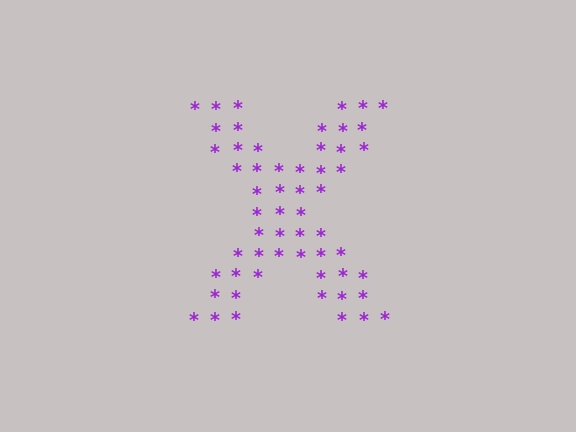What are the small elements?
The small elements are asterisks.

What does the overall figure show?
The overall figure shows the letter X.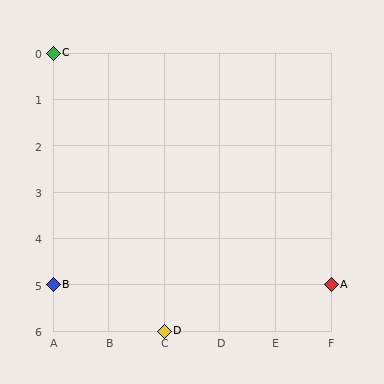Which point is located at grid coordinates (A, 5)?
Point B is at (A, 5).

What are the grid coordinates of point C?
Point C is at grid coordinates (A, 0).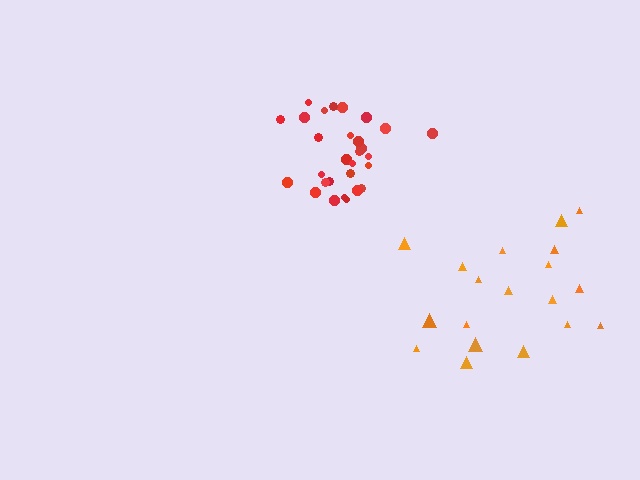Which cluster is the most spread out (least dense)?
Orange.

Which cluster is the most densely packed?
Red.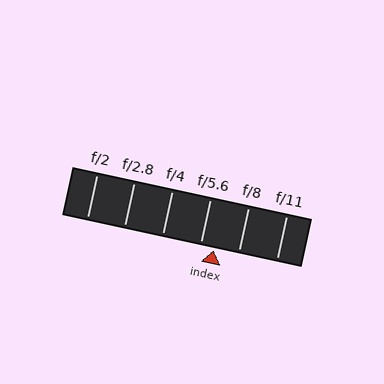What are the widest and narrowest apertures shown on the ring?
The widest aperture shown is f/2 and the narrowest is f/11.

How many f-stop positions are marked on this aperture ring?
There are 6 f-stop positions marked.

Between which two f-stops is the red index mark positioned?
The index mark is between f/5.6 and f/8.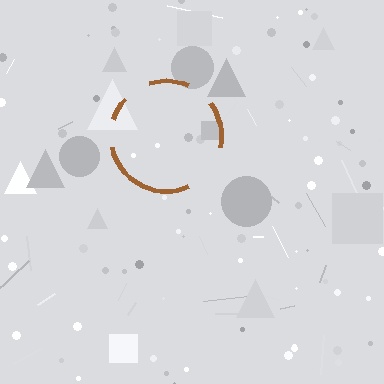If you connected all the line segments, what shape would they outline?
They would outline a circle.